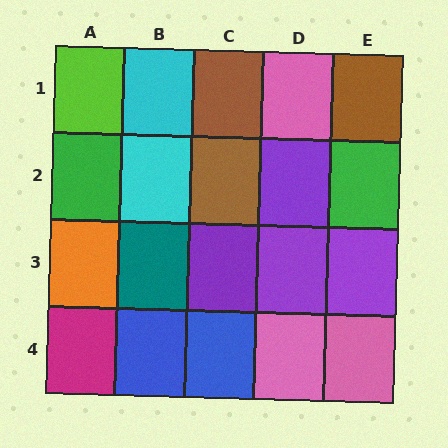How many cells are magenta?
1 cell is magenta.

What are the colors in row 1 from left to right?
Lime, cyan, brown, pink, brown.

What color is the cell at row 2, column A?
Green.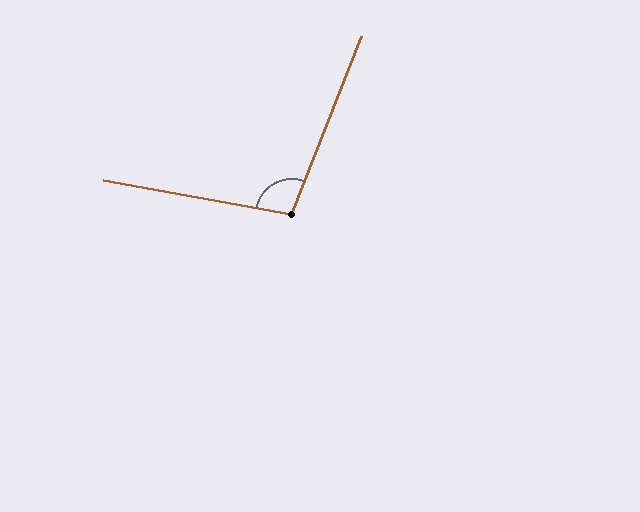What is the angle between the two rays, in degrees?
Approximately 101 degrees.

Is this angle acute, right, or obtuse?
It is obtuse.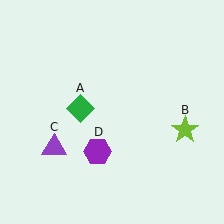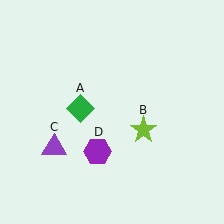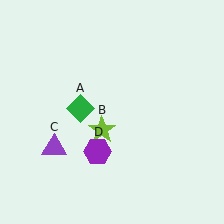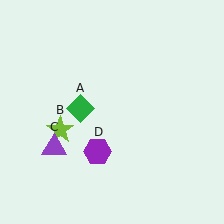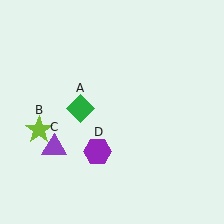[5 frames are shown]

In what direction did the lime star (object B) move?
The lime star (object B) moved left.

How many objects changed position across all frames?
1 object changed position: lime star (object B).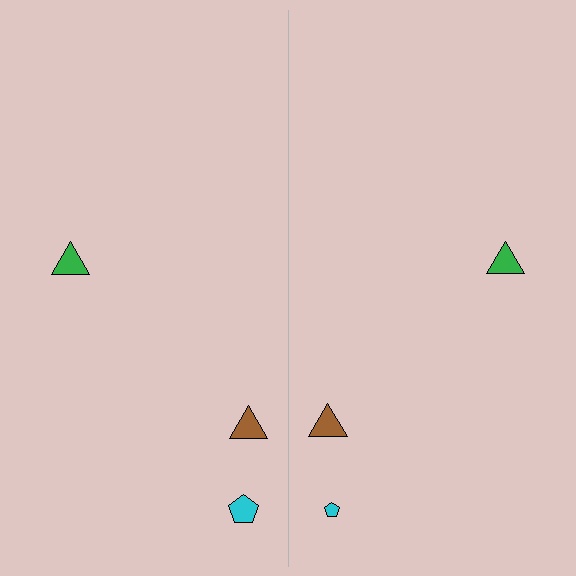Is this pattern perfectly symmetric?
No, the pattern is not perfectly symmetric. The cyan pentagon on the right side has a different size than its mirror counterpart.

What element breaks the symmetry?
The cyan pentagon on the right side has a different size than its mirror counterpart.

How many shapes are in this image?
There are 6 shapes in this image.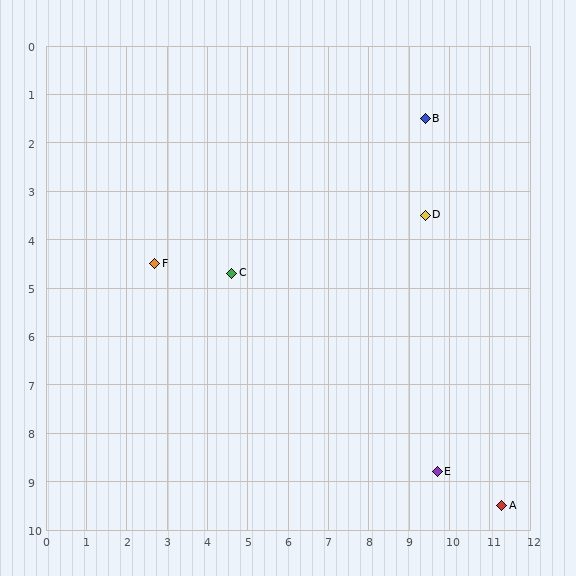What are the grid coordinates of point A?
Point A is at approximately (11.3, 9.5).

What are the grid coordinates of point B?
Point B is at approximately (9.4, 1.5).